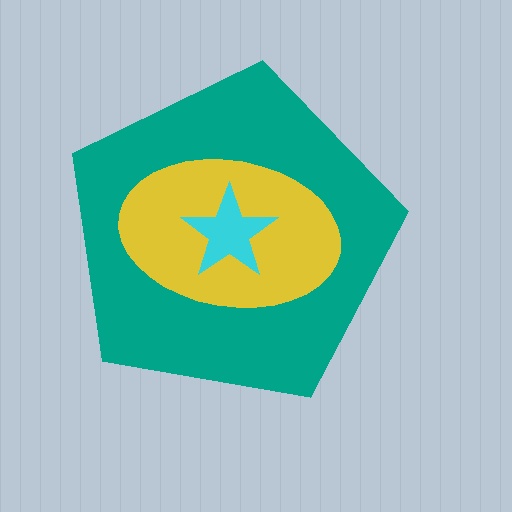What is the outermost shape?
The teal pentagon.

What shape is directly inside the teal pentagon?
The yellow ellipse.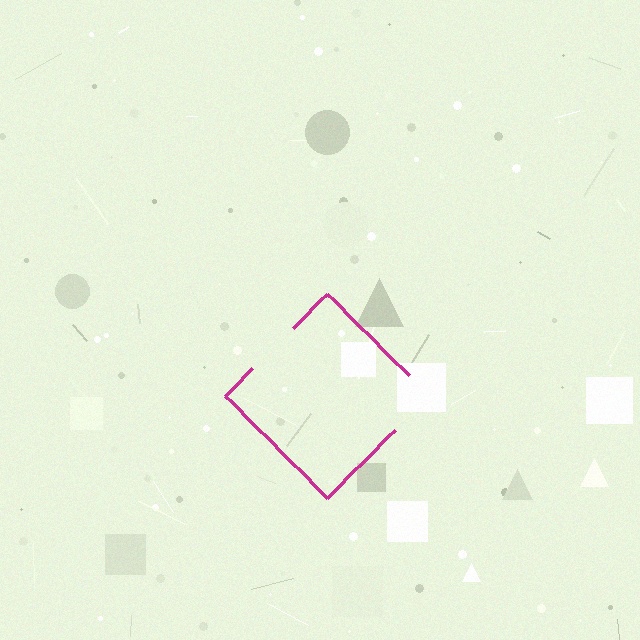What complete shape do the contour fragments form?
The contour fragments form a diamond.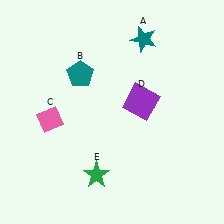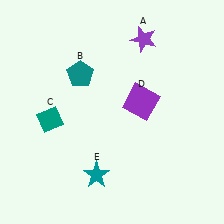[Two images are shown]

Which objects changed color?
A changed from teal to purple. C changed from pink to teal. E changed from green to teal.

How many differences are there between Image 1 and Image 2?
There are 3 differences between the two images.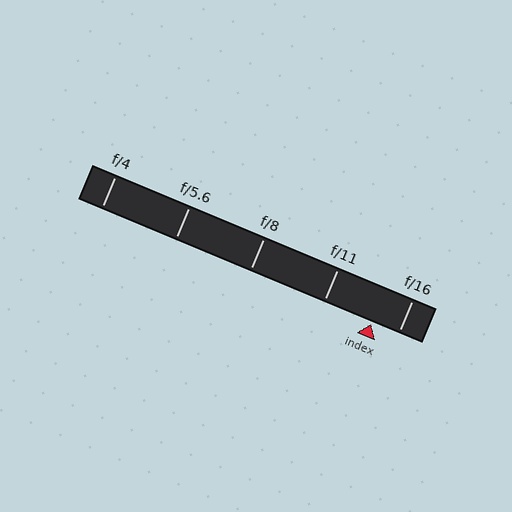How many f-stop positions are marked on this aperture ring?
There are 5 f-stop positions marked.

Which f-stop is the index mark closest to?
The index mark is closest to f/16.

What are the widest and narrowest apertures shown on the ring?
The widest aperture shown is f/4 and the narrowest is f/16.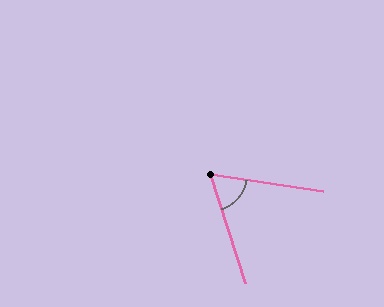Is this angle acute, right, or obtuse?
It is acute.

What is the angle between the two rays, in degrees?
Approximately 64 degrees.